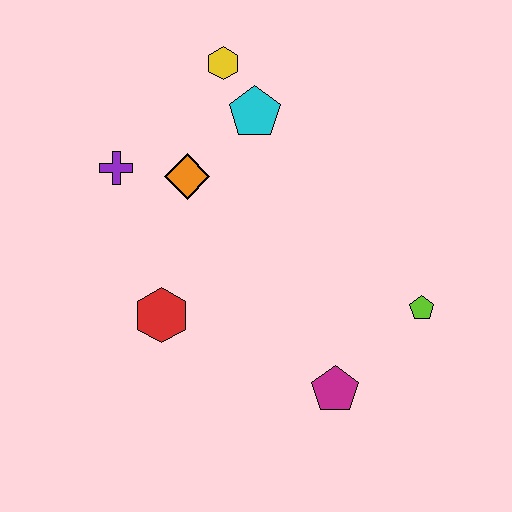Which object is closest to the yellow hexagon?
The cyan pentagon is closest to the yellow hexagon.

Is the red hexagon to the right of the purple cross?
Yes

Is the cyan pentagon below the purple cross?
No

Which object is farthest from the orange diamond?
The lime pentagon is farthest from the orange diamond.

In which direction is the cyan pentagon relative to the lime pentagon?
The cyan pentagon is above the lime pentagon.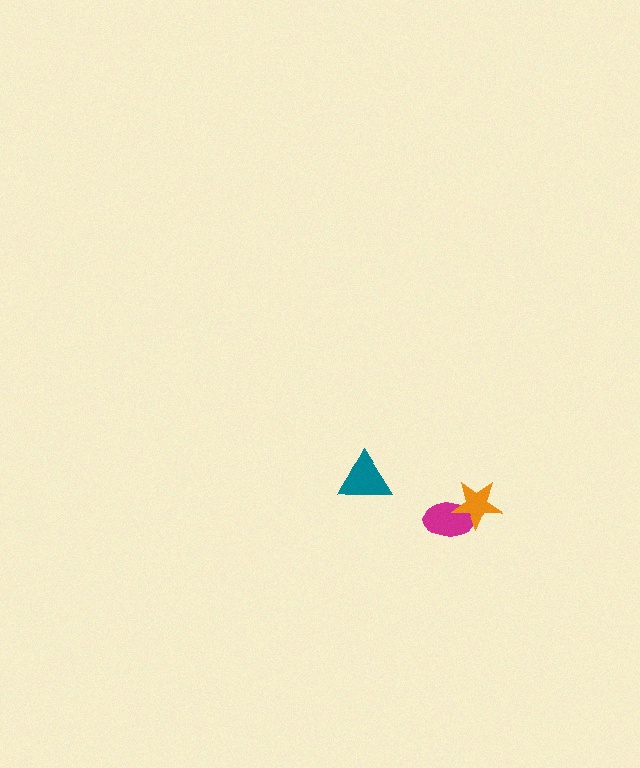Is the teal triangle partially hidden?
No, no other shape covers it.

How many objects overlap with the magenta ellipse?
1 object overlaps with the magenta ellipse.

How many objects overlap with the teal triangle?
0 objects overlap with the teal triangle.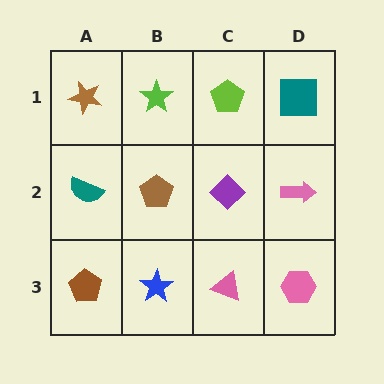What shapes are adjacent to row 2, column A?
A brown star (row 1, column A), a brown pentagon (row 3, column A), a brown pentagon (row 2, column B).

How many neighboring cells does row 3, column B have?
3.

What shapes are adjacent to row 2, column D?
A teal square (row 1, column D), a pink hexagon (row 3, column D), a purple diamond (row 2, column C).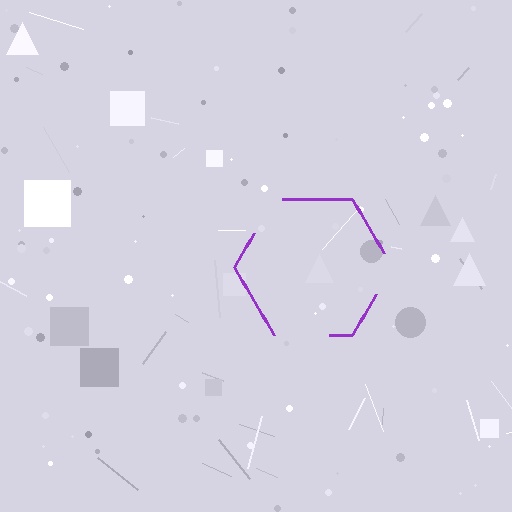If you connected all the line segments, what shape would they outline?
They would outline a hexagon.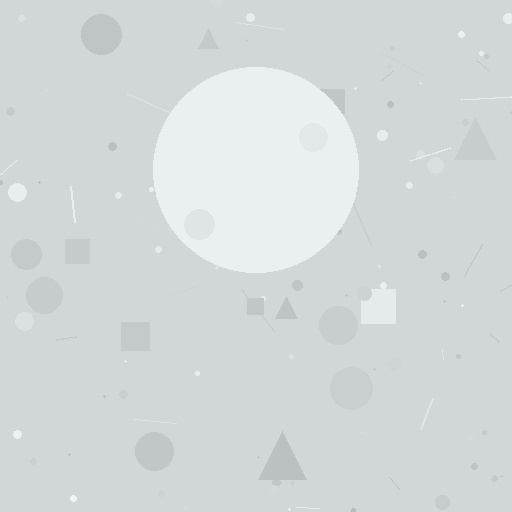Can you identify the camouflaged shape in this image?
The camouflaged shape is a circle.